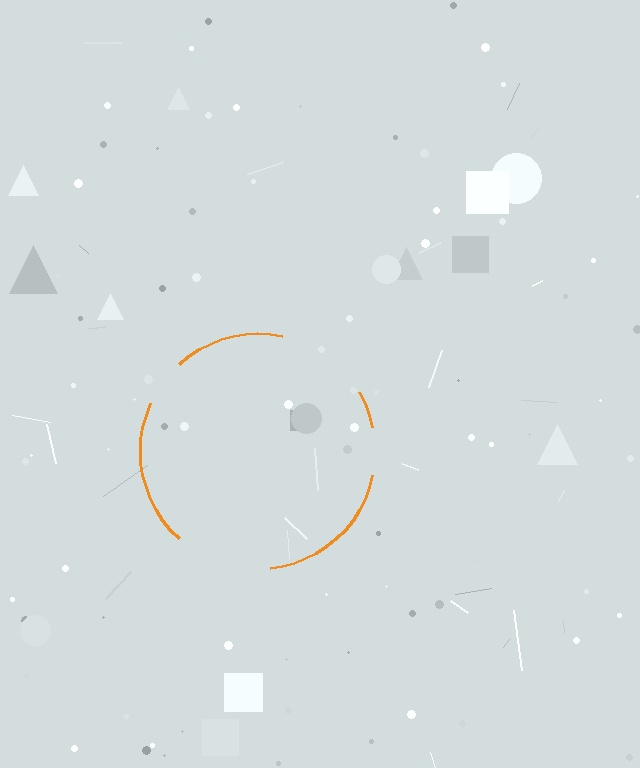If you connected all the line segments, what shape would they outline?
They would outline a circle.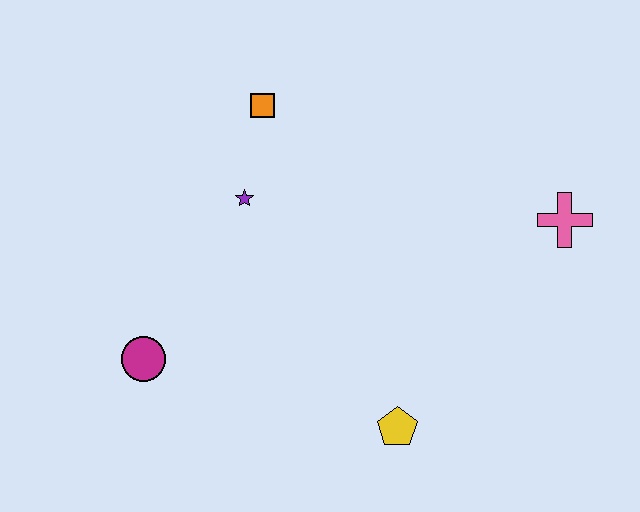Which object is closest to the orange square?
The purple star is closest to the orange square.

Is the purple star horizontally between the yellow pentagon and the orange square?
No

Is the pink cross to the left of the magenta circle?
No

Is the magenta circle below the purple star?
Yes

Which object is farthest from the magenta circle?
The pink cross is farthest from the magenta circle.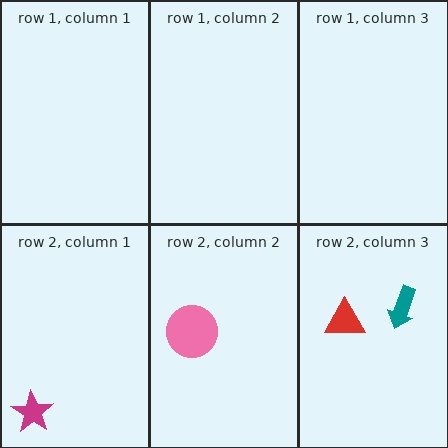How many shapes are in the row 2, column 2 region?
1.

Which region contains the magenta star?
The row 2, column 1 region.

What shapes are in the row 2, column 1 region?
The magenta star.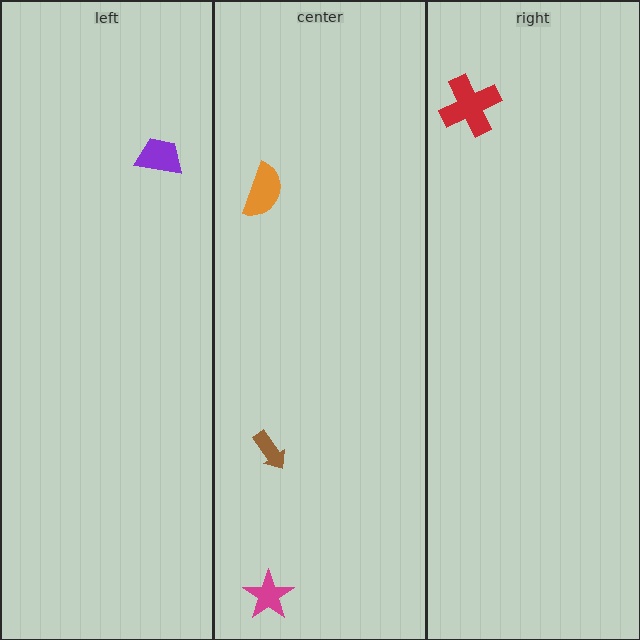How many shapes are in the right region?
1.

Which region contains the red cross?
The right region.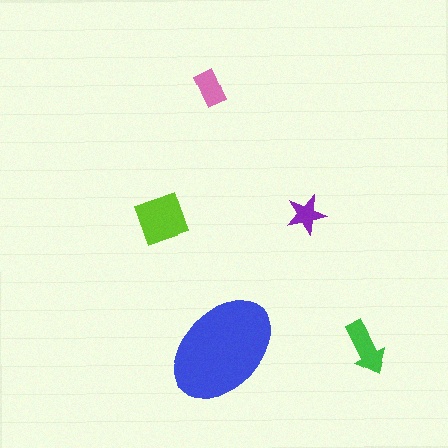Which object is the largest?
The blue ellipse.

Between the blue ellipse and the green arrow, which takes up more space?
The blue ellipse.